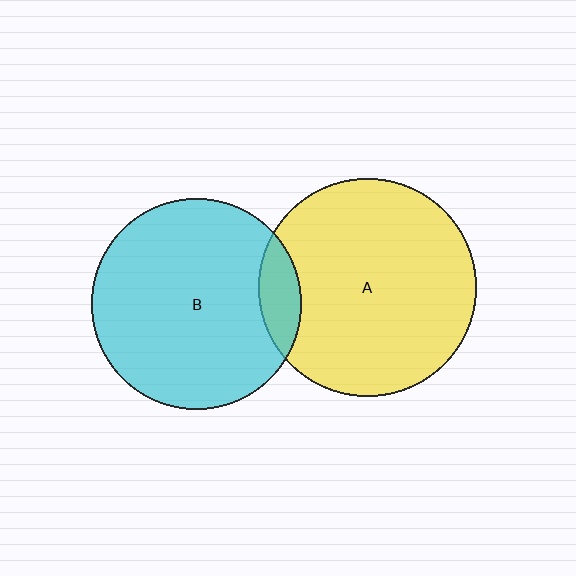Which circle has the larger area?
Circle A (yellow).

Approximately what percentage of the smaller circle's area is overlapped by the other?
Approximately 10%.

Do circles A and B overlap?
Yes.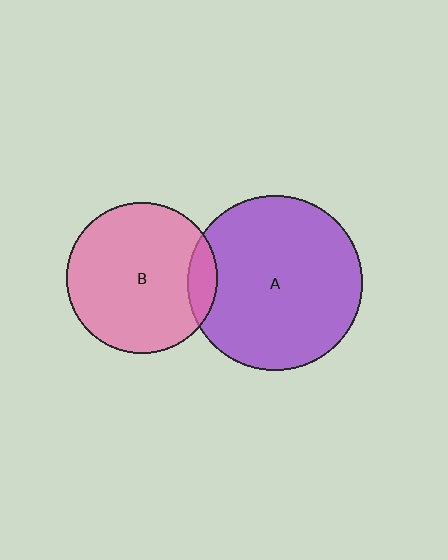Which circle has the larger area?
Circle A (purple).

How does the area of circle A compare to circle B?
Approximately 1.4 times.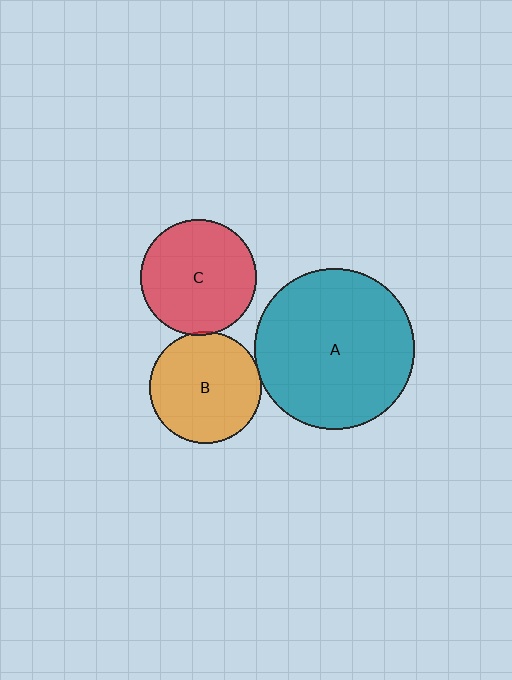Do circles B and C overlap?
Yes.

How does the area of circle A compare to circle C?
Approximately 1.9 times.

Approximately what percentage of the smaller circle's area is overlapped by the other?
Approximately 5%.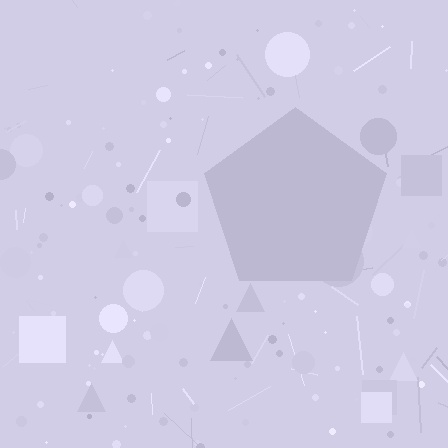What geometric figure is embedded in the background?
A pentagon is embedded in the background.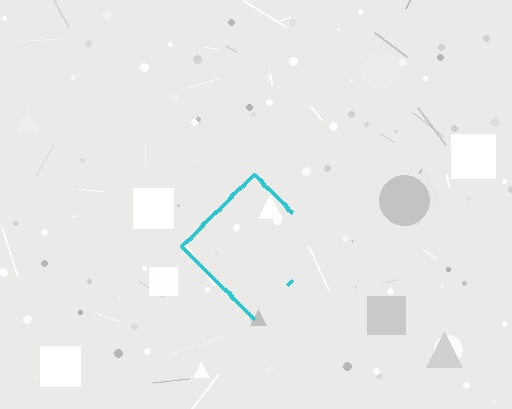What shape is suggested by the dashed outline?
The dashed outline suggests a diamond.